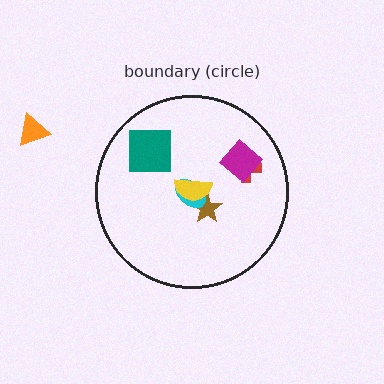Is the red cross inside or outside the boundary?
Inside.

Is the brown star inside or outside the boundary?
Inside.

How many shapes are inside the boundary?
6 inside, 1 outside.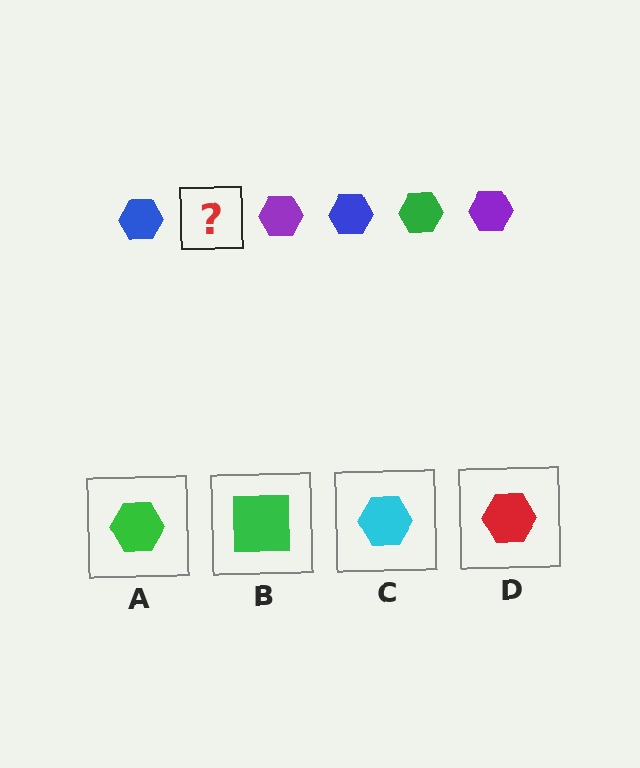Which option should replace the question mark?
Option A.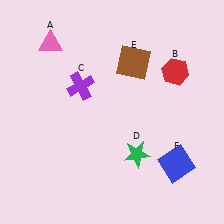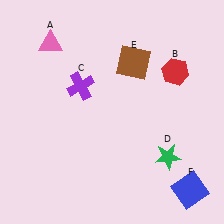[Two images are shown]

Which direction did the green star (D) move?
The green star (D) moved right.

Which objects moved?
The objects that moved are: the green star (D), the blue square (F).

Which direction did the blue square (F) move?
The blue square (F) moved down.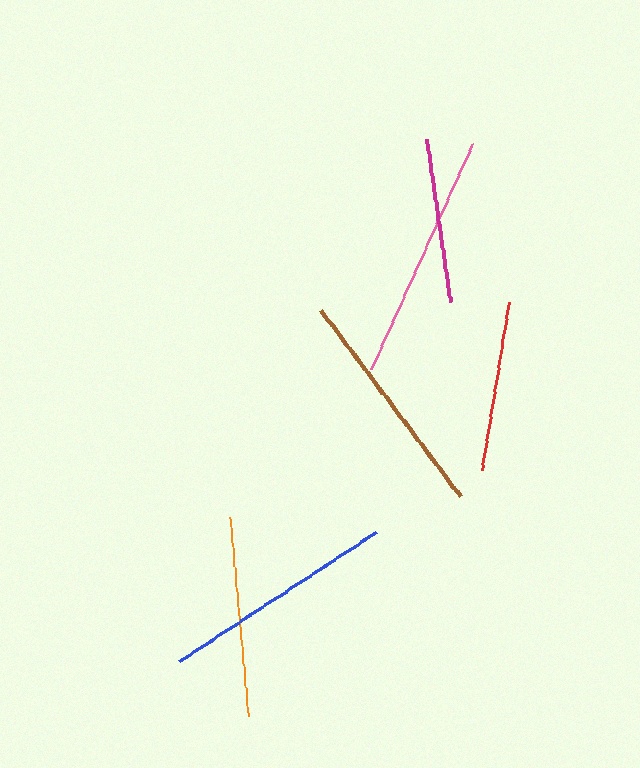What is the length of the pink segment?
The pink segment is approximately 247 pixels long.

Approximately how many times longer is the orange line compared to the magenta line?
The orange line is approximately 1.2 times the length of the magenta line.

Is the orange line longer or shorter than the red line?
The orange line is longer than the red line.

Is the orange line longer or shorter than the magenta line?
The orange line is longer than the magenta line.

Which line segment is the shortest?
The magenta line is the shortest at approximately 165 pixels.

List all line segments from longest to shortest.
From longest to shortest: pink, blue, brown, orange, red, magenta.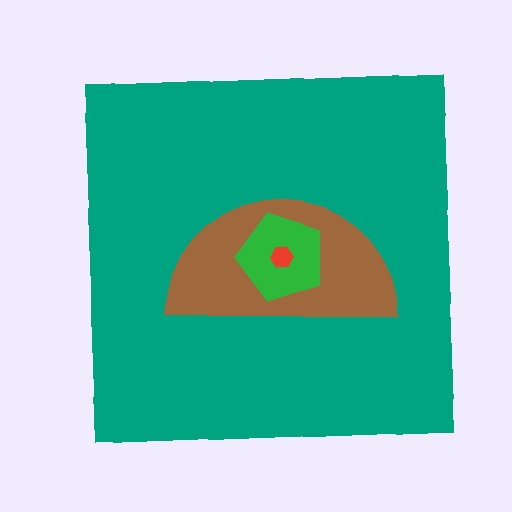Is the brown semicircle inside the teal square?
Yes.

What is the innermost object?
The red hexagon.